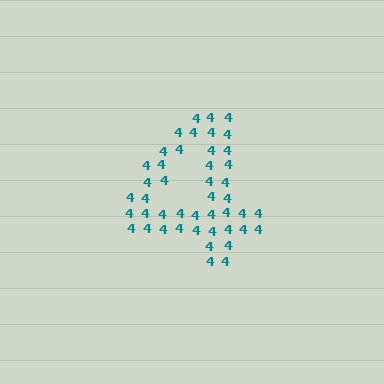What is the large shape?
The large shape is the digit 4.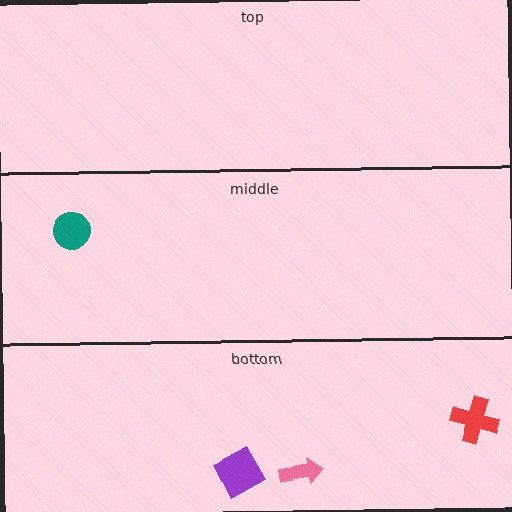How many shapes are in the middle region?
1.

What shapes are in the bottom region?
The purple square, the red cross, the pink arrow.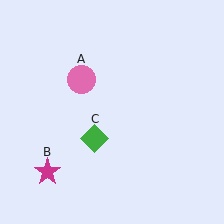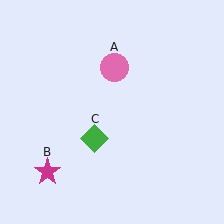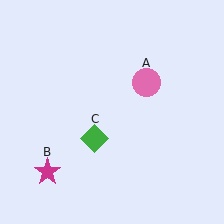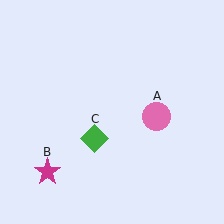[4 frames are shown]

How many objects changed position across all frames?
1 object changed position: pink circle (object A).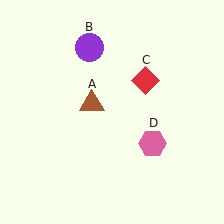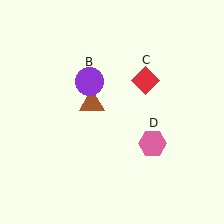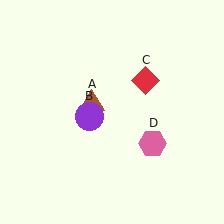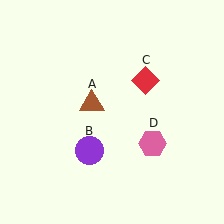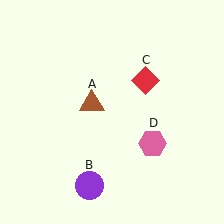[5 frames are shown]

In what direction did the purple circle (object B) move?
The purple circle (object B) moved down.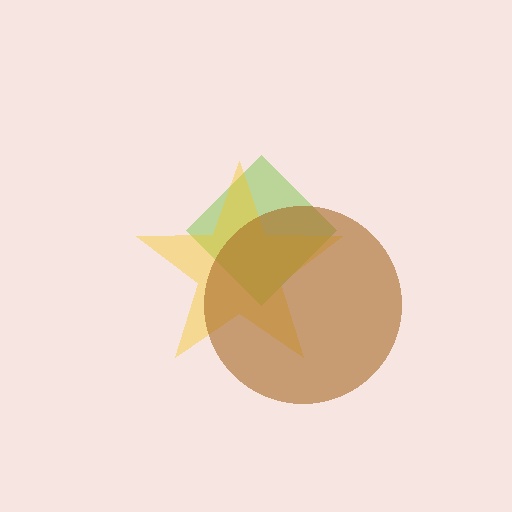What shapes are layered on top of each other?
The layered shapes are: a lime diamond, a yellow star, a brown circle.